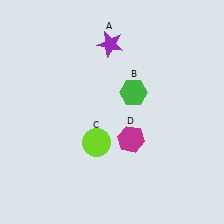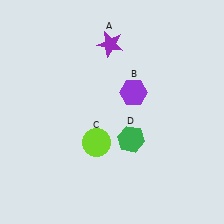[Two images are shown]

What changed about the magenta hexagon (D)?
In Image 1, D is magenta. In Image 2, it changed to green.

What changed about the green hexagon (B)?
In Image 1, B is green. In Image 2, it changed to purple.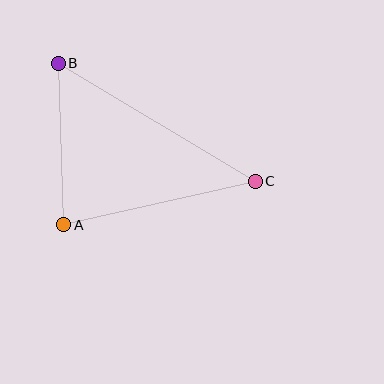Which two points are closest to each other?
Points A and B are closest to each other.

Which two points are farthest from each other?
Points B and C are farthest from each other.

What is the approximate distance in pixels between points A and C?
The distance between A and C is approximately 196 pixels.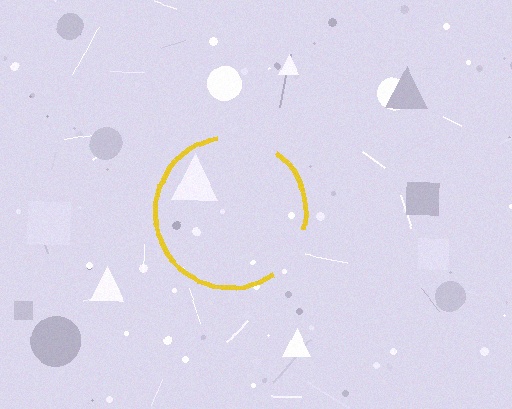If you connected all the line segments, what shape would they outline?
They would outline a circle.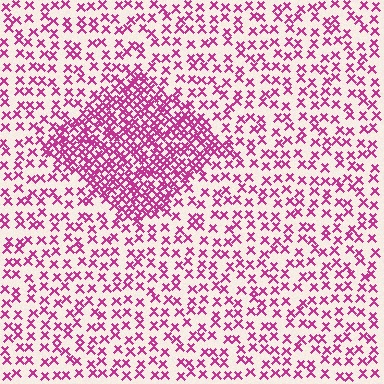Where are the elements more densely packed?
The elements are more densely packed inside the diamond boundary.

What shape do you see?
I see a diamond.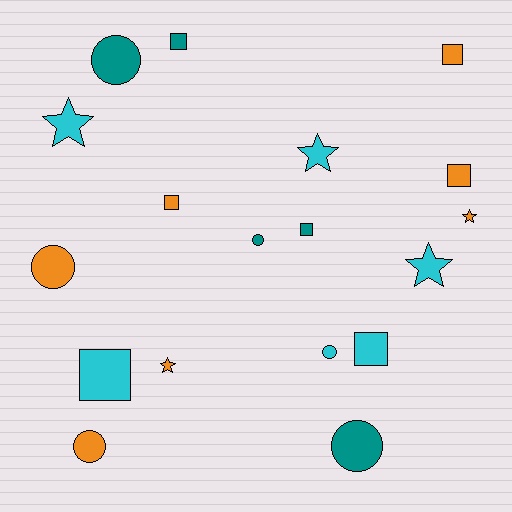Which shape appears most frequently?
Square, with 7 objects.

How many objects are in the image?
There are 18 objects.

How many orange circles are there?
There are 2 orange circles.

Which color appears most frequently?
Orange, with 7 objects.